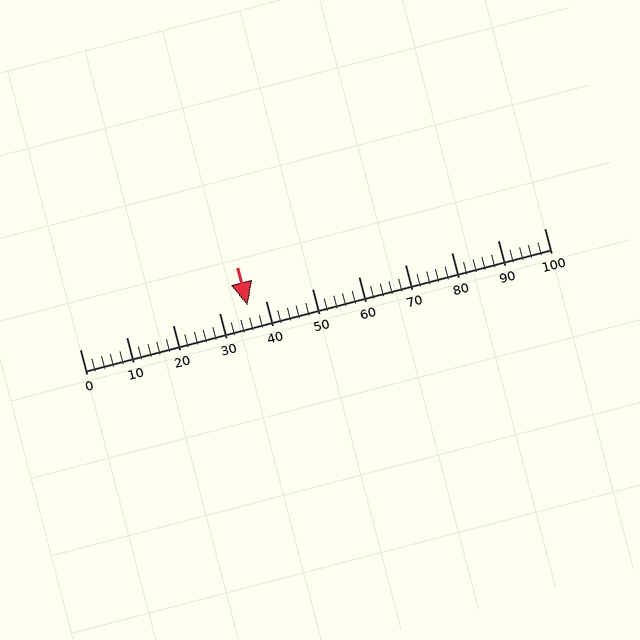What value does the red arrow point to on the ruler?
The red arrow points to approximately 36.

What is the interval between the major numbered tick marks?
The major tick marks are spaced 10 units apart.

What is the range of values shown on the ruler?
The ruler shows values from 0 to 100.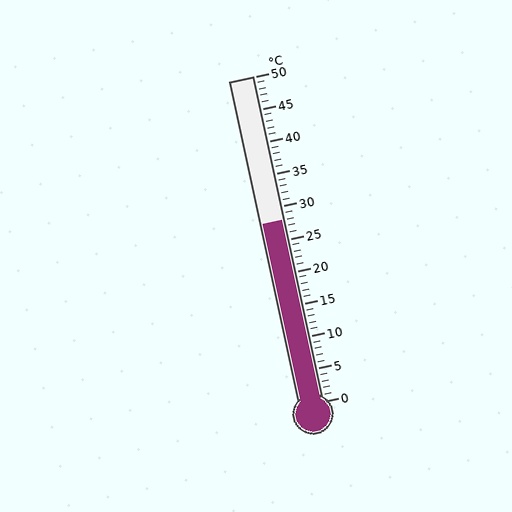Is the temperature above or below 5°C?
The temperature is above 5°C.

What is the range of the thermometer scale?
The thermometer scale ranges from 0°C to 50°C.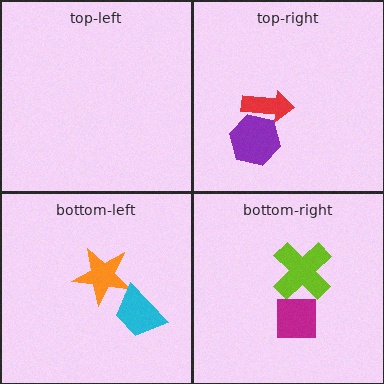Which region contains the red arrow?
The top-right region.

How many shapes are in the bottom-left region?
2.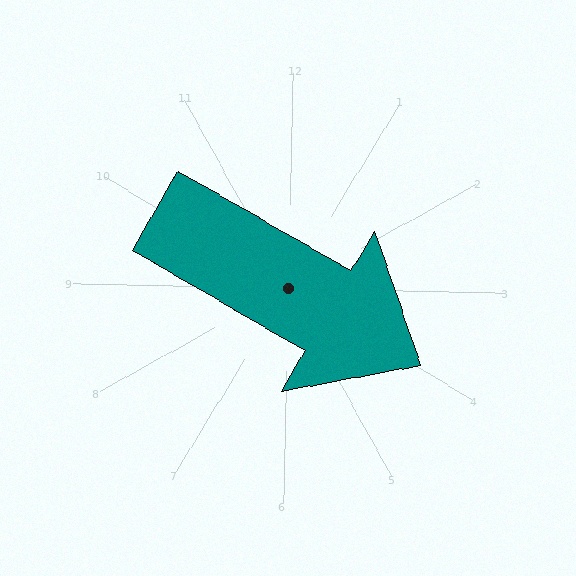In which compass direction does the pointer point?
Southeast.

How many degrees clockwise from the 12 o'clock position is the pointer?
Approximately 119 degrees.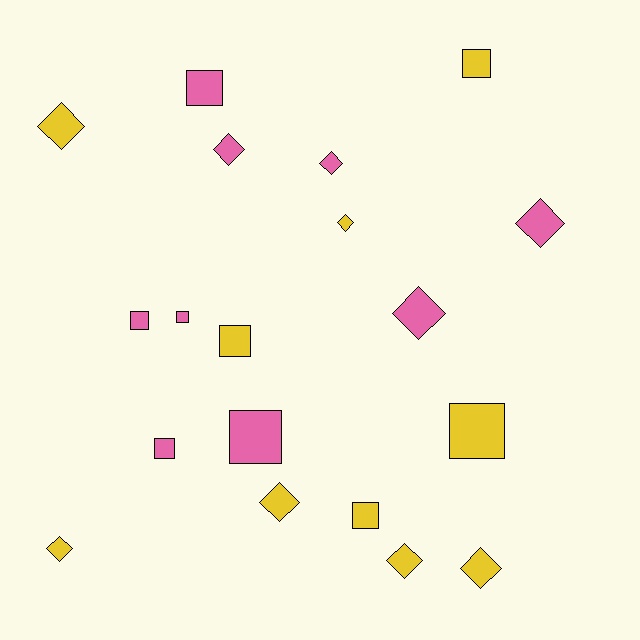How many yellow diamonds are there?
There are 6 yellow diamonds.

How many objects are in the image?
There are 19 objects.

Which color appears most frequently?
Yellow, with 10 objects.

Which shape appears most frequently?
Diamond, with 10 objects.